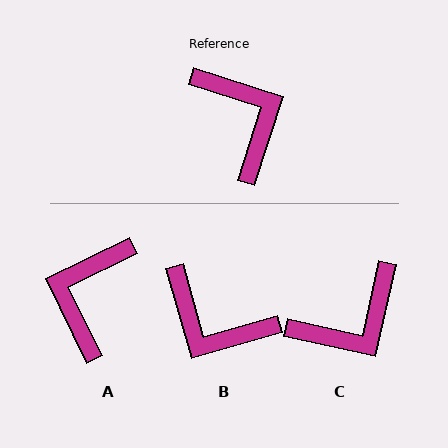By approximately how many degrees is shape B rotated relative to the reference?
Approximately 146 degrees clockwise.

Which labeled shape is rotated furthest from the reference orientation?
B, about 146 degrees away.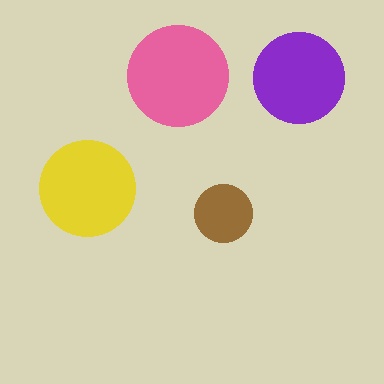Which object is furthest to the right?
The purple circle is rightmost.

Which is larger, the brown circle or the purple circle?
The purple one.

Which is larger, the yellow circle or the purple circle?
The yellow one.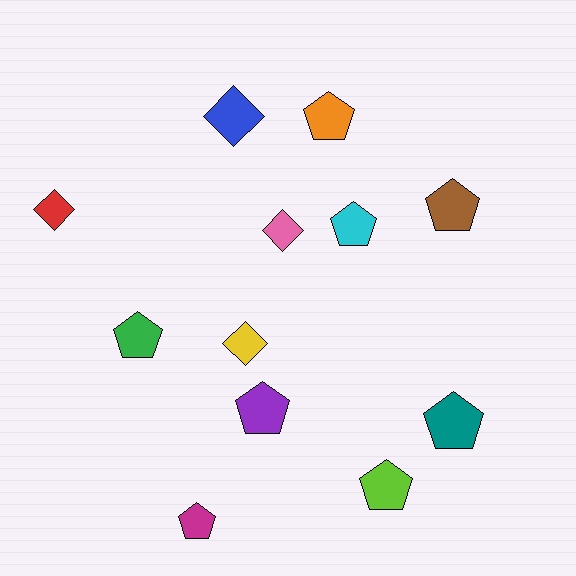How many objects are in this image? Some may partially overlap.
There are 12 objects.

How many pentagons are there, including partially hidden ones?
There are 8 pentagons.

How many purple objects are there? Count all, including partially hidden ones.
There is 1 purple object.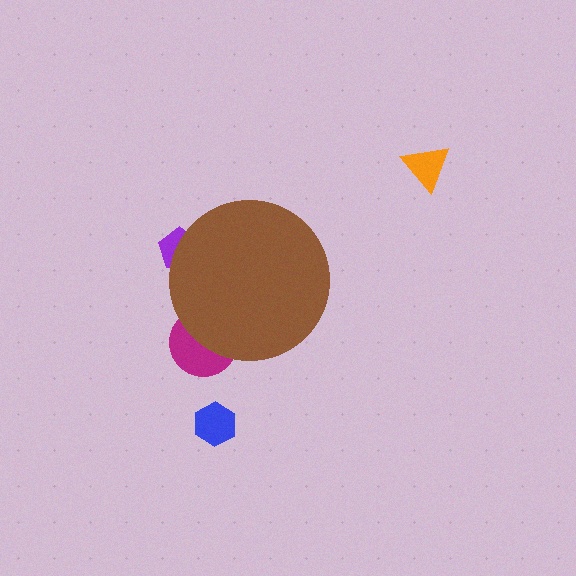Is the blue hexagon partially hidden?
No, the blue hexagon is fully visible.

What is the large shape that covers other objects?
A brown circle.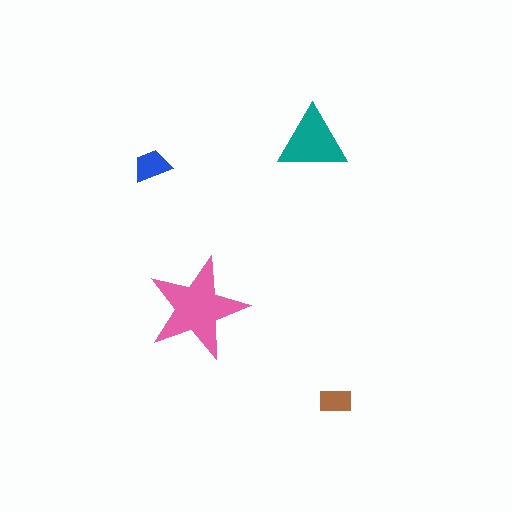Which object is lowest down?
The brown rectangle is bottommost.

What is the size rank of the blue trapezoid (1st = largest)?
3rd.